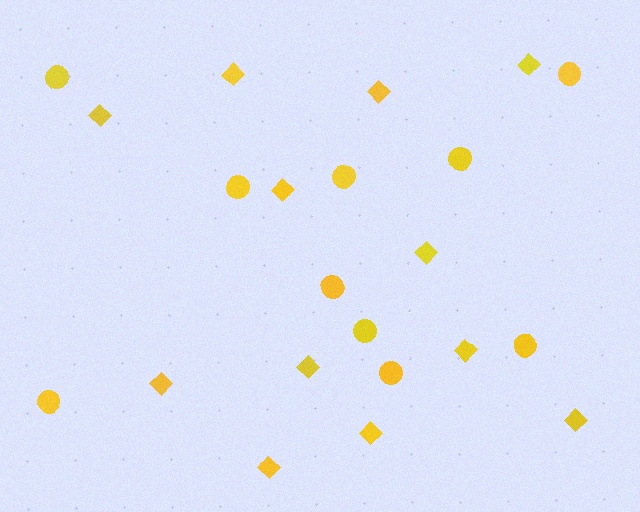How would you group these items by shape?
There are 2 groups: one group of circles (10) and one group of diamonds (12).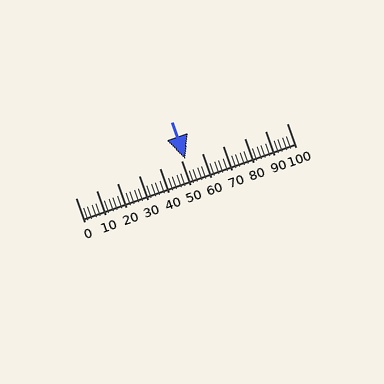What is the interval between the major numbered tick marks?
The major tick marks are spaced 10 units apart.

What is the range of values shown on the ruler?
The ruler shows values from 0 to 100.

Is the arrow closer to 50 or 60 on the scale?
The arrow is closer to 50.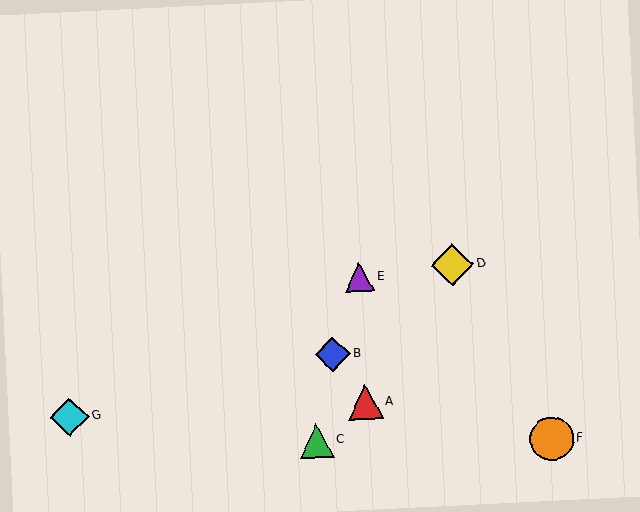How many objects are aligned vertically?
2 objects (A, E) are aligned vertically.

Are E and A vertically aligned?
Yes, both are at x≈359.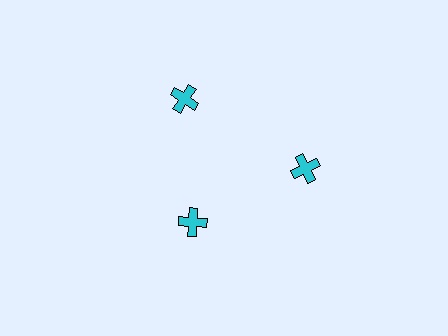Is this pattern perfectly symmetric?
No. The 3 cyan crosses are arranged in a ring, but one element near the 7 o'clock position is pulled inward toward the center, breaking the 3-fold rotational symmetry.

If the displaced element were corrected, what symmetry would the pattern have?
It would have 3-fold rotational symmetry — the pattern would map onto itself every 120 degrees.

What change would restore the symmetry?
The symmetry would be restored by moving it outward, back onto the ring so that all 3 crosses sit at equal angles and equal distance from the center.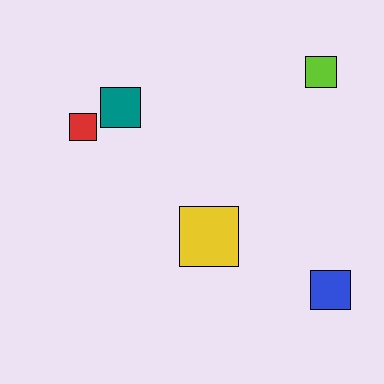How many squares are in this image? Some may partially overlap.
There are 5 squares.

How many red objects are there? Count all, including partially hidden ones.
There is 1 red object.